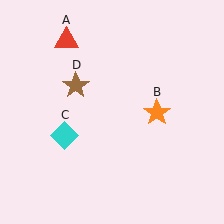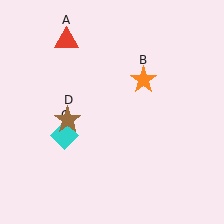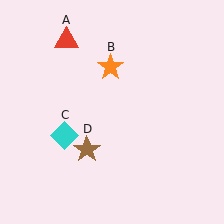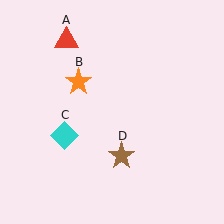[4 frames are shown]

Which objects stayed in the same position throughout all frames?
Red triangle (object A) and cyan diamond (object C) remained stationary.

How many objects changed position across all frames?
2 objects changed position: orange star (object B), brown star (object D).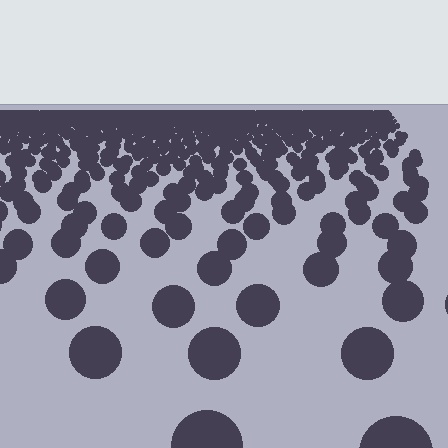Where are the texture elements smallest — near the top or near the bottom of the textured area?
Near the top.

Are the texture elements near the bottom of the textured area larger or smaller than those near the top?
Larger. Near the bottom, elements are closer to the viewer and appear at a bigger on-screen size.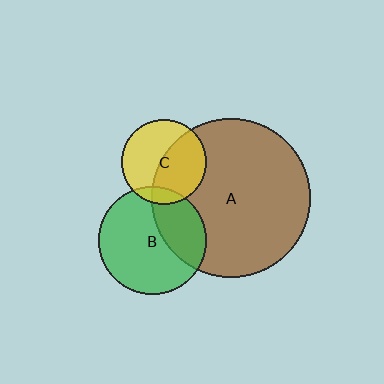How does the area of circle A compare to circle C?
Approximately 3.5 times.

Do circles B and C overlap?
Yes.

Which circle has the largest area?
Circle A (brown).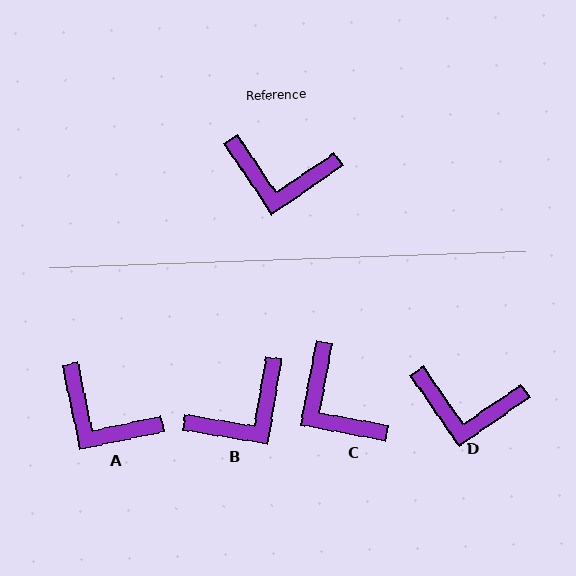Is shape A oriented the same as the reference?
No, it is off by about 22 degrees.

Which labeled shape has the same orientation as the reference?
D.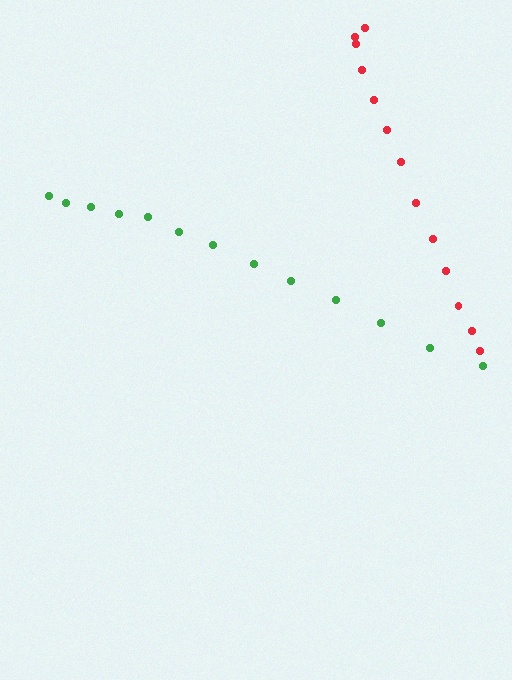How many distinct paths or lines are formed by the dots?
There are 2 distinct paths.